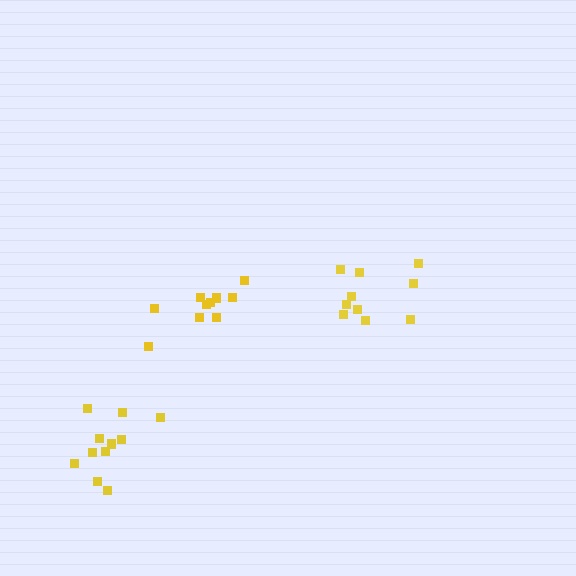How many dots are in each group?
Group 1: 10 dots, Group 2: 11 dots, Group 3: 10 dots (31 total).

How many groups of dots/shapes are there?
There are 3 groups.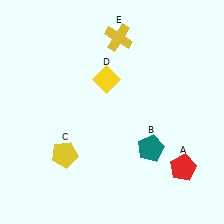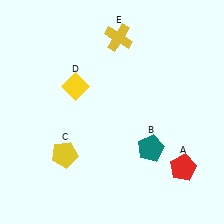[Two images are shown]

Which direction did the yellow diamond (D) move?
The yellow diamond (D) moved left.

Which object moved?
The yellow diamond (D) moved left.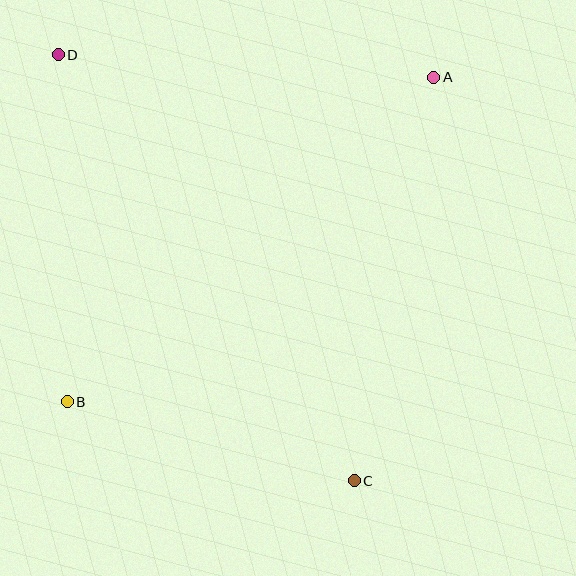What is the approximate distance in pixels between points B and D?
The distance between B and D is approximately 347 pixels.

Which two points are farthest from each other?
Points C and D are farthest from each other.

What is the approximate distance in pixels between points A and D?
The distance between A and D is approximately 376 pixels.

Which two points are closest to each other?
Points B and C are closest to each other.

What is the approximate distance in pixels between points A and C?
The distance between A and C is approximately 411 pixels.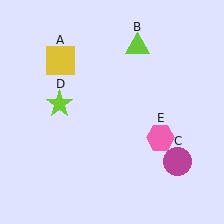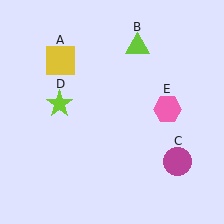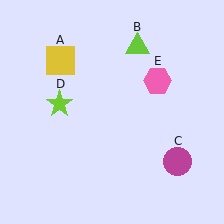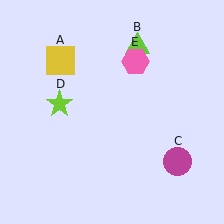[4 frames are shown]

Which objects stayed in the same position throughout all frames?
Yellow square (object A) and lime triangle (object B) and magenta circle (object C) and lime star (object D) remained stationary.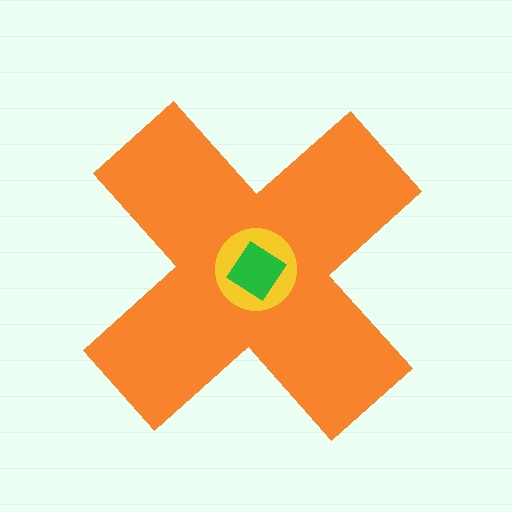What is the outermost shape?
The orange cross.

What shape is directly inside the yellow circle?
The green diamond.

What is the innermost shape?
The green diamond.